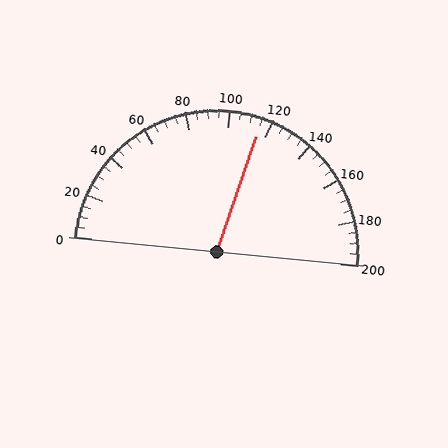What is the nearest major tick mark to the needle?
The nearest major tick mark is 120.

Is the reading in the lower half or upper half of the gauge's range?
The reading is in the upper half of the range (0 to 200).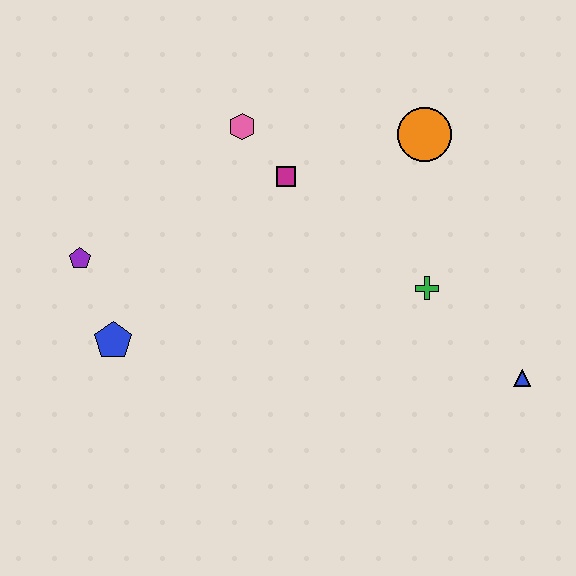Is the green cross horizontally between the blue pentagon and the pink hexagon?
No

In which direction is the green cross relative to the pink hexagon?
The green cross is to the right of the pink hexagon.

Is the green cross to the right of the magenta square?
Yes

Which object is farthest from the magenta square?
The blue triangle is farthest from the magenta square.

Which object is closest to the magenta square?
The pink hexagon is closest to the magenta square.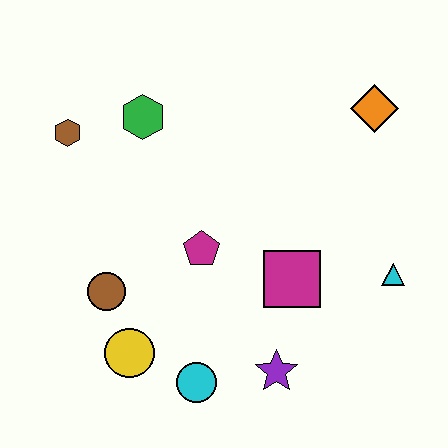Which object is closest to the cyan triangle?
The magenta square is closest to the cyan triangle.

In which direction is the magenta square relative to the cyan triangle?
The magenta square is to the left of the cyan triangle.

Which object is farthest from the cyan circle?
The orange diamond is farthest from the cyan circle.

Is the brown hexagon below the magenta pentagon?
No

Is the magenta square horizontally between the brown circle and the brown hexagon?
No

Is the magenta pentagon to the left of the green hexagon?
No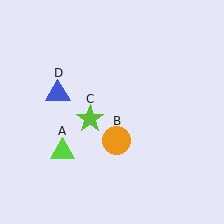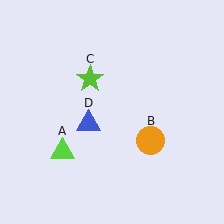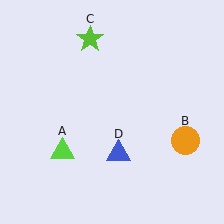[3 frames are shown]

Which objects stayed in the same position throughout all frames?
Lime triangle (object A) remained stationary.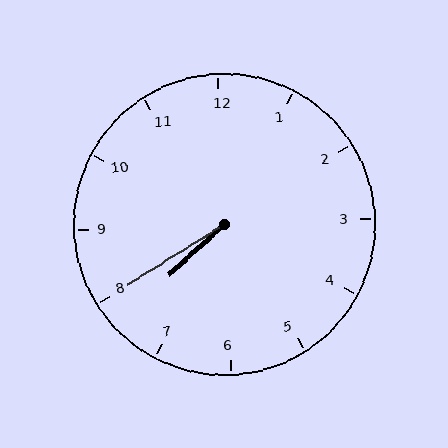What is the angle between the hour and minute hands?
Approximately 10 degrees.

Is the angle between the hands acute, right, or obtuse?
It is acute.